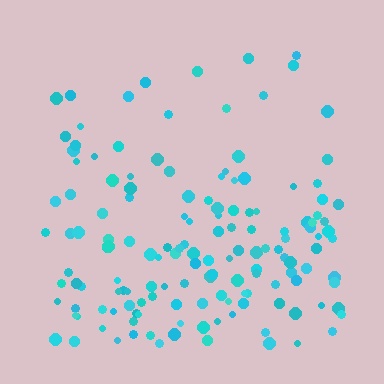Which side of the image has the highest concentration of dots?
The bottom.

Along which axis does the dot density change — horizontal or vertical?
Vertical.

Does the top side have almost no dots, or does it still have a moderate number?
Still a moderate number, just noticeably fewer than the bottom.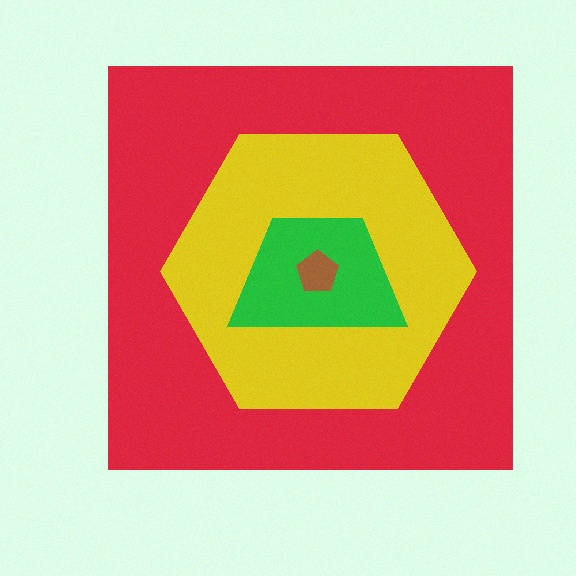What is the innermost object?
The brown pentagon.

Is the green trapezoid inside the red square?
Yes.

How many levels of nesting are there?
4.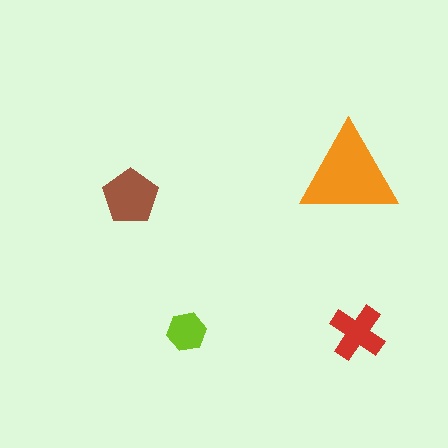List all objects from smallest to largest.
The lime hexagon, the red cross, the brown pentagon, the orange triangle.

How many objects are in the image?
There are 4 objects in the image.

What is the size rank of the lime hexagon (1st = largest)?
4th.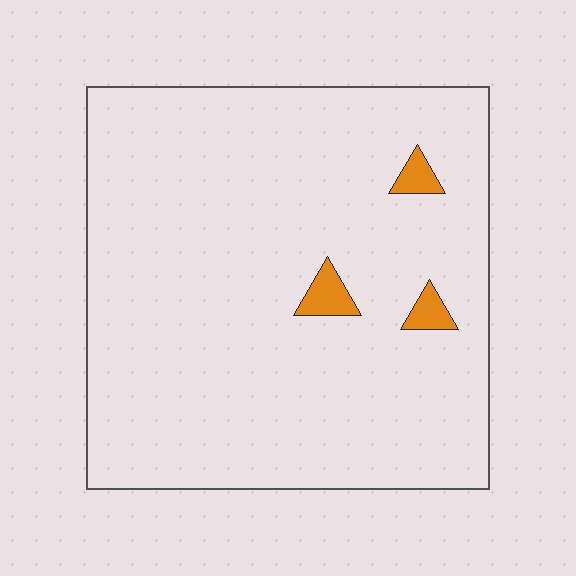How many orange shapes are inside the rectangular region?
3.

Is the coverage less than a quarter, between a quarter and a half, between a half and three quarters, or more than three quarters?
Less than a quarter.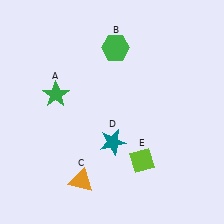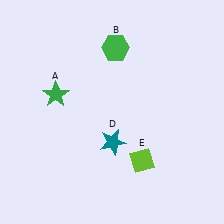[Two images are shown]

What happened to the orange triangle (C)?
The orange triangle (C) was removed in Image 2. It was in the bottom-left area of Image 1.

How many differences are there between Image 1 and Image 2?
There is 1 difference between the two images.